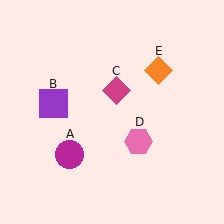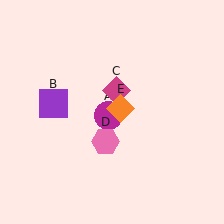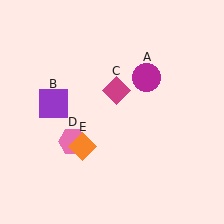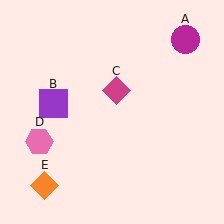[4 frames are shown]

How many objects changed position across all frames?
3 objects changed position: magenta circle (object A), pink hexagon (object D), orange diamond (object E).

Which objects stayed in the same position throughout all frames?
Purple square (object B) and magenta diamond (object C) remained stationary.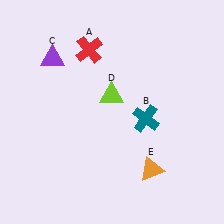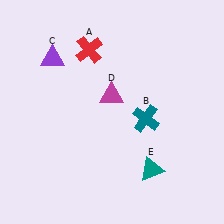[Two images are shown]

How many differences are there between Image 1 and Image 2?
There are 2 differences between the two images.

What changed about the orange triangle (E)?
In Image 1, E is orange. In Image 2, it changed to teal.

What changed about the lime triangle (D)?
In Image 1, D is lime. In Image 2, it changed to magenta.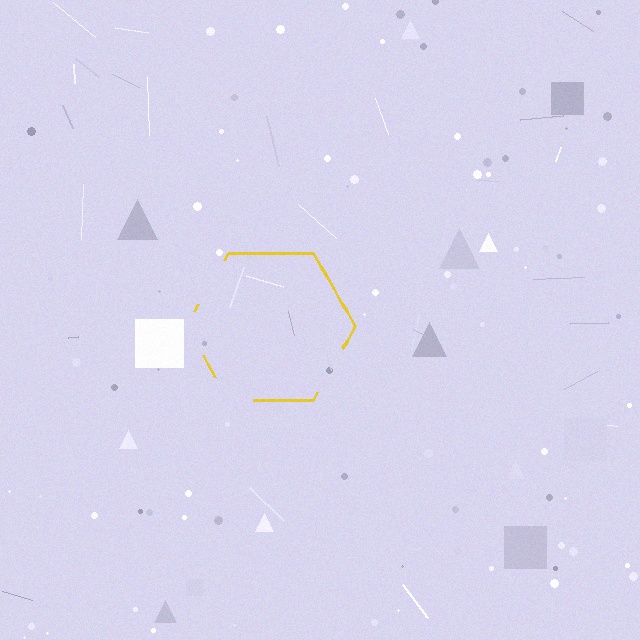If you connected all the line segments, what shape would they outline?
They would outline a hexagon.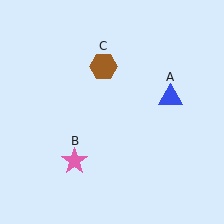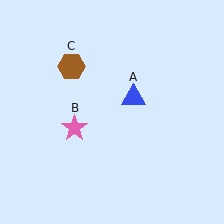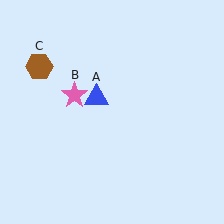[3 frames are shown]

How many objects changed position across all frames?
3 objects changed position: blue triangle (object A), pink star (object B), brown hexagon (object C).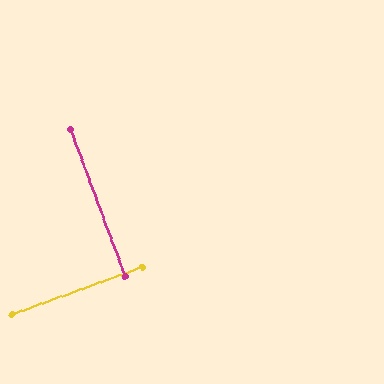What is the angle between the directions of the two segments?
Approximately 89 degrees.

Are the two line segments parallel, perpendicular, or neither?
Perpendicular — they meet at approximately 89°.